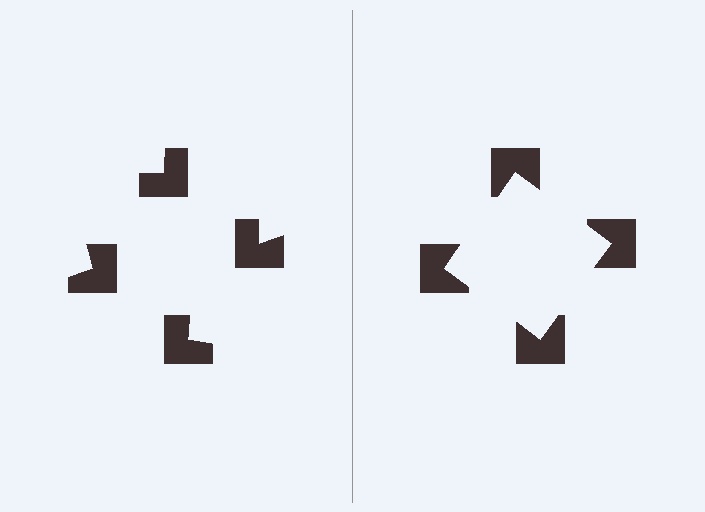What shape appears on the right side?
An illusory square.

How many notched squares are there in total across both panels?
8 — 4 on each side.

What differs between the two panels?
The notched squares are positioned identically on both sides; only the wedge orientations differ. On the right they align to a square; on the left they are misaligned.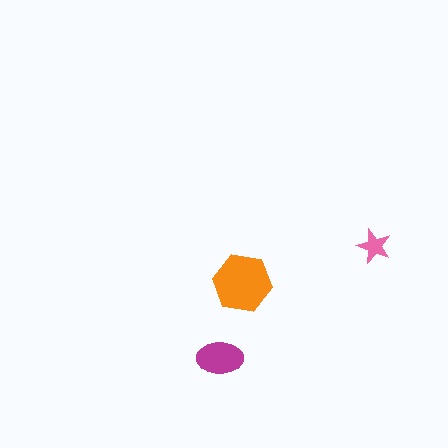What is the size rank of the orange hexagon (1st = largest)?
1st.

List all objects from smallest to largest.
The pink star, the magenta ellipse, the orange hexagon.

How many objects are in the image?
There are 3 objects in the image.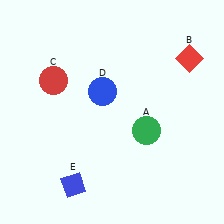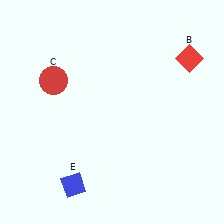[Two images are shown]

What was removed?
The blue circle (D), the green circle (A) were removed in Image 2.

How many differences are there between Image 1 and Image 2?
There are 2 differences between the two images.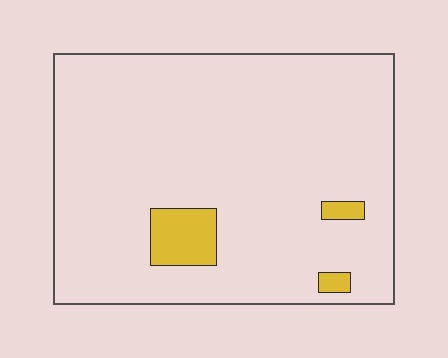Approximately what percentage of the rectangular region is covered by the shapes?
Approximately 5%.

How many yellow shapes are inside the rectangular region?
3.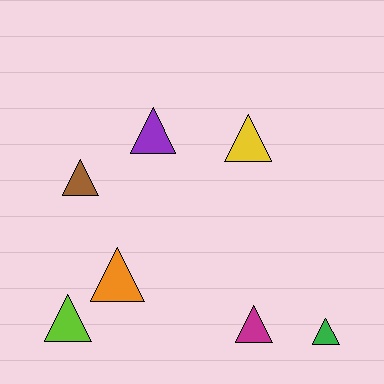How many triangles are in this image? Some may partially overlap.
There are 7 triangles.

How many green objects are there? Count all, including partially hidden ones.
There is 1 green object.